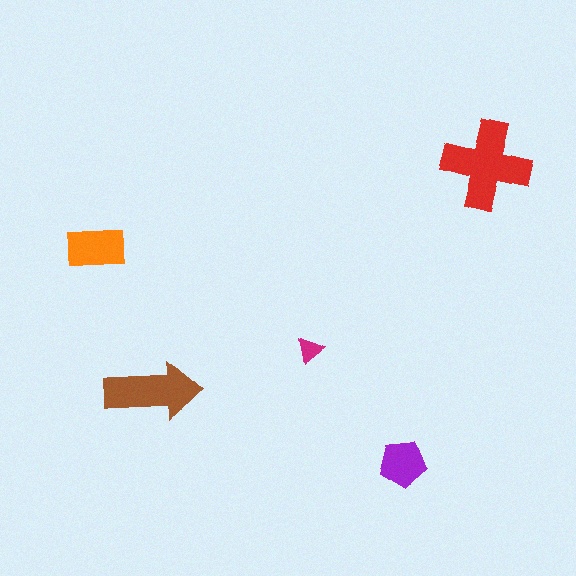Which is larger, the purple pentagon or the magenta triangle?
The purple pentagon.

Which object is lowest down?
The purple pentagon is bottommost.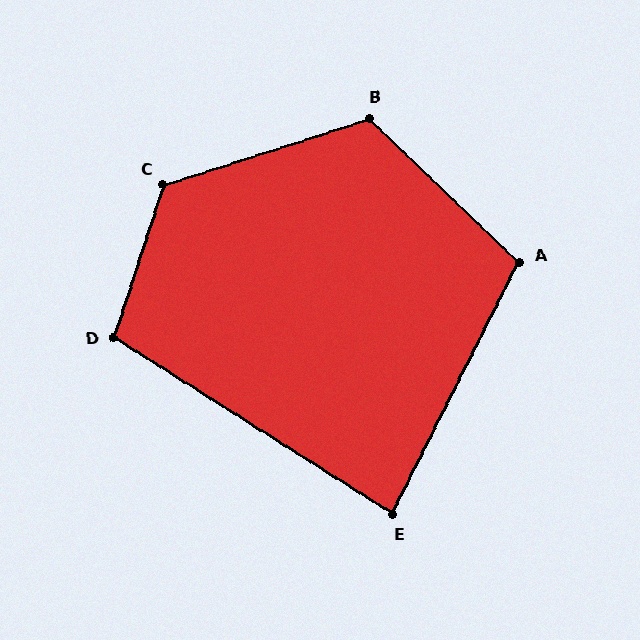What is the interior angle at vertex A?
Approximately 107 degrees (obtuse).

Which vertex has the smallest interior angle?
E, at approximately 84 degrees.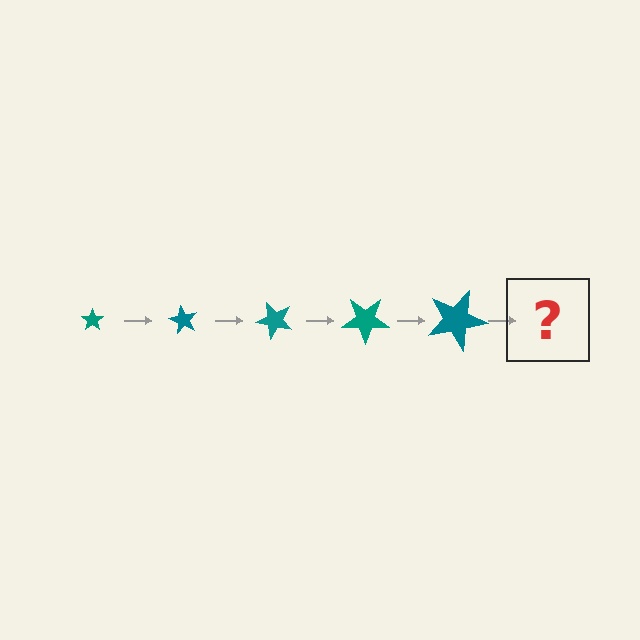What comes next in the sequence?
The next element should be a star, larger than the previous one and rotated 300 degrees from the start.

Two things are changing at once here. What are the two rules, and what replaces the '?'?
The two rules are that the star grows larger each step and it rotates 60 degrees each step. The '?' should be a star, larger than the previous one and rotated 300 degrees from the start.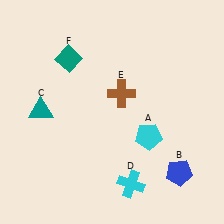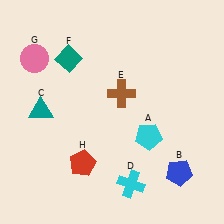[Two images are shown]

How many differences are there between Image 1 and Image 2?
There are 2 differences between the two images.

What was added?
A pink circle (G), a red pentagon (H) were added in Image 2.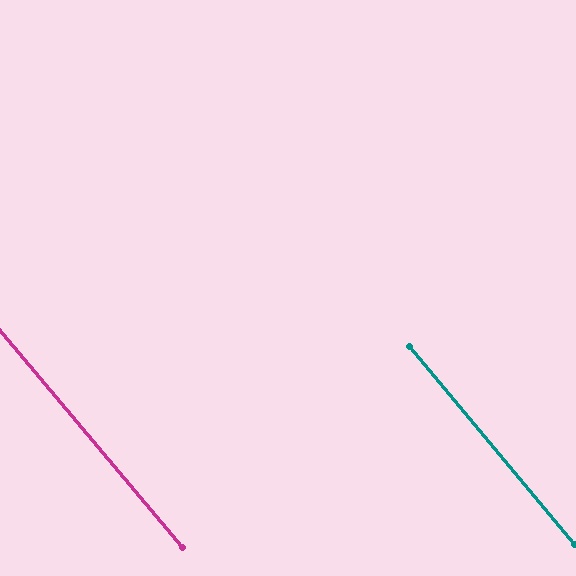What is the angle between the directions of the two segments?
Approximately 0 degrees.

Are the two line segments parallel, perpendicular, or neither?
Parallel — their directions differ by only 0.4°.